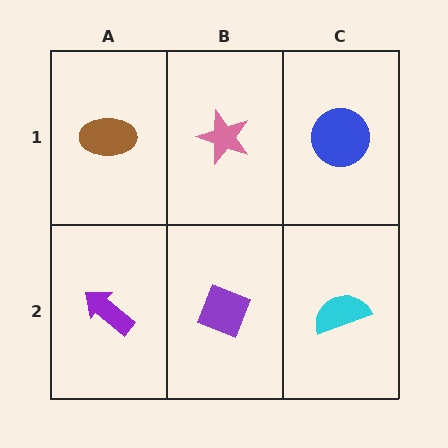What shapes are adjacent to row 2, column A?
A brown ellipse (row 1, column A), a purple diamond (row 2, column B).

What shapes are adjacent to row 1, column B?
A purple diamond (row 2, column B), a brown ellipse (row 1, column A), a blue circle (row 1, column C).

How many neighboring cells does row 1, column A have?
2.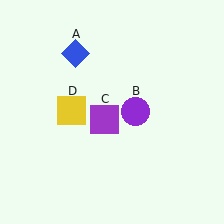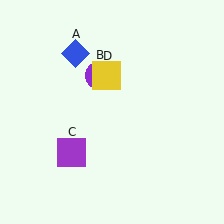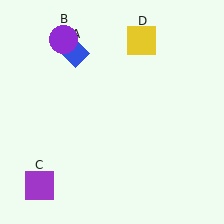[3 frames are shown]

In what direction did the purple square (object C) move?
The purple square (object C) moved down and to the left.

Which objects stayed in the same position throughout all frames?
Blue diamond (object A) remained stationary.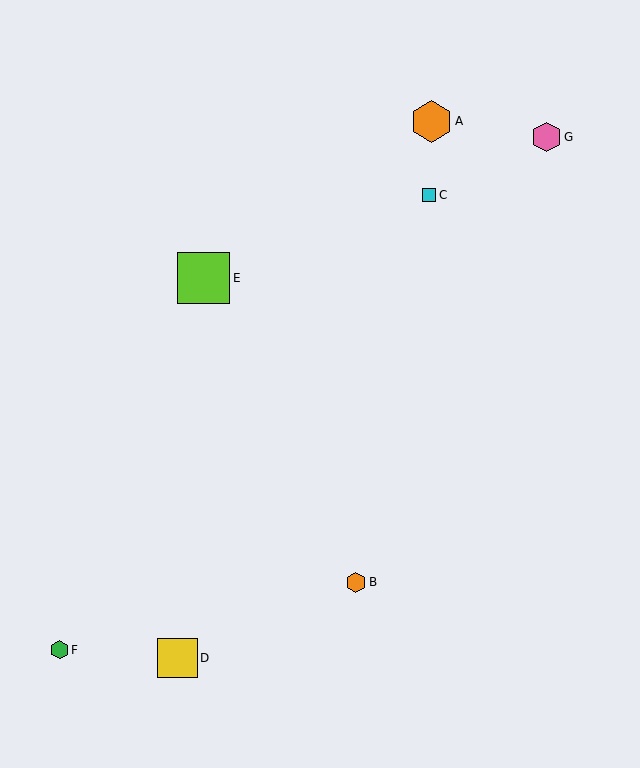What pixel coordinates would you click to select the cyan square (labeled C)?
Click at (429, 195) to select the cyan square C.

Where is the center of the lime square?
The center of the lime square is at (204, 278).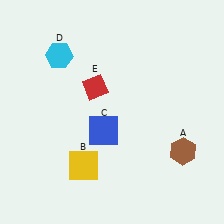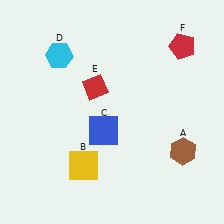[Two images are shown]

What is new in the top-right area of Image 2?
A red pentagon (F) was added in the top-right area of Image 2.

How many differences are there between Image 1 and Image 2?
There is 1 difference between the two images.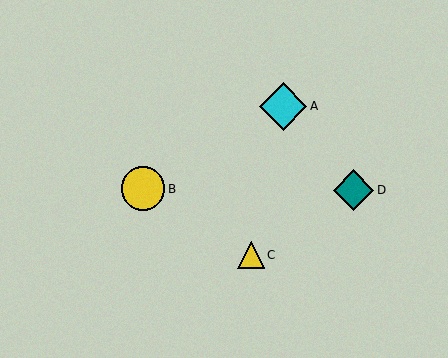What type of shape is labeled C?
Shape C is a yellow triangle.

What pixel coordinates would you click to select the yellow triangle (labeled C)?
Click at (251, 255) to select the yellow triangle C.